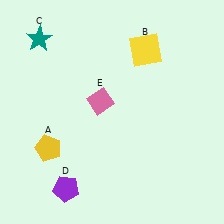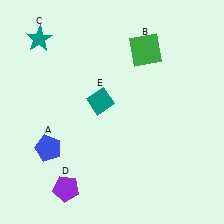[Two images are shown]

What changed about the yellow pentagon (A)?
In Image 1, A is yellow. In Image 2, it changed to blue.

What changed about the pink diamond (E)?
In Image 1, E is pink. In Image 2, it changed to teal.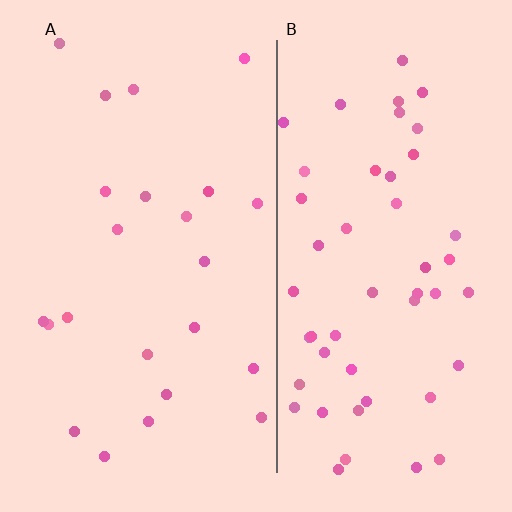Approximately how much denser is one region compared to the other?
Approximately 2.2× — region B over region A.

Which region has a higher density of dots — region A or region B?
B (the right).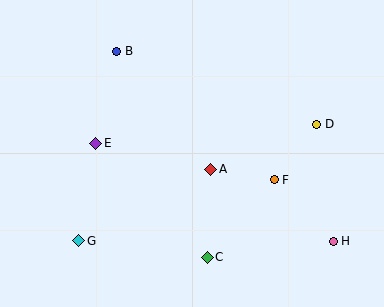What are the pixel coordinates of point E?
Point E is at (95, 143).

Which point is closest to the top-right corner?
Point D is closest to the top-right corner.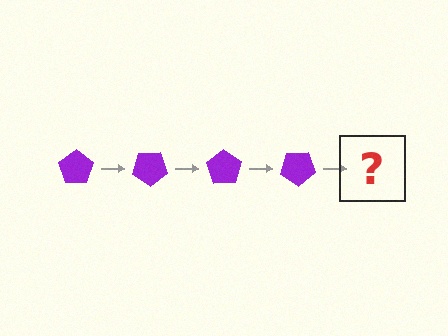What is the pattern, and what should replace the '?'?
The pattern is that the pentagon rotates 35 degrees each step. The '?' should be a purple pentagon rotated 140 degrees.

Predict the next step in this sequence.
The next step is a purple pentagon rotated 140 degrees.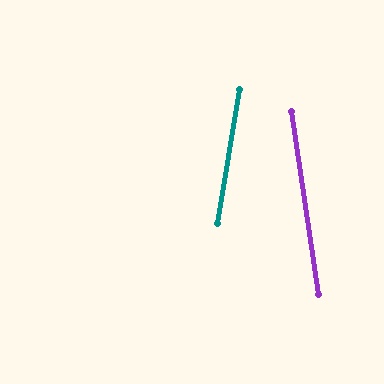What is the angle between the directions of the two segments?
Approximately 18 degrees.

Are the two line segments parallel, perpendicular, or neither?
Neither parallel nor perpendicular — they differ by about 18°.